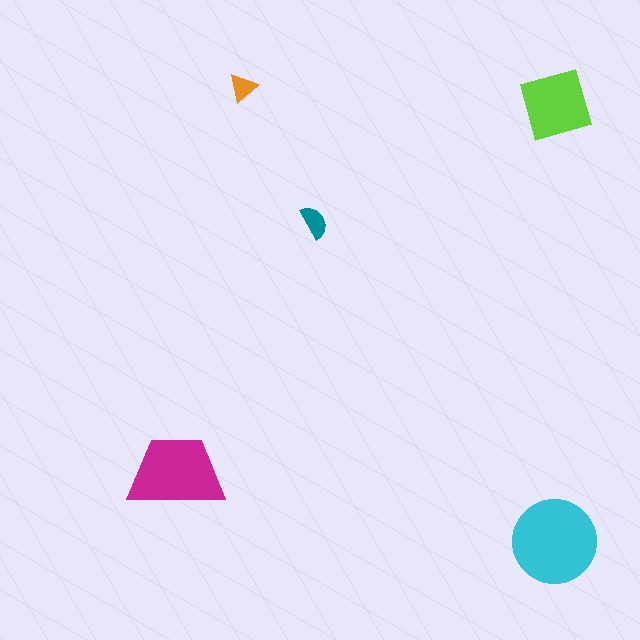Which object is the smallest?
The orange triangle.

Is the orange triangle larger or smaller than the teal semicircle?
Smaller.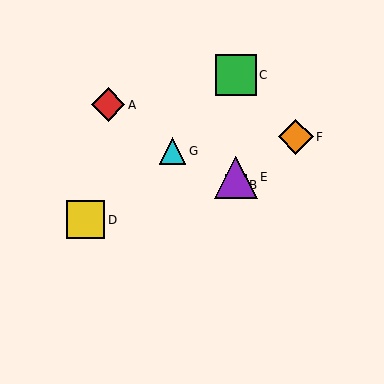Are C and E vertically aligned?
Yes, both are at x≈236.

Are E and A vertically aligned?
No, E is at x≈236 and A is at x≈108.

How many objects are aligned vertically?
3 objects (B, C, E) are aligned vertically.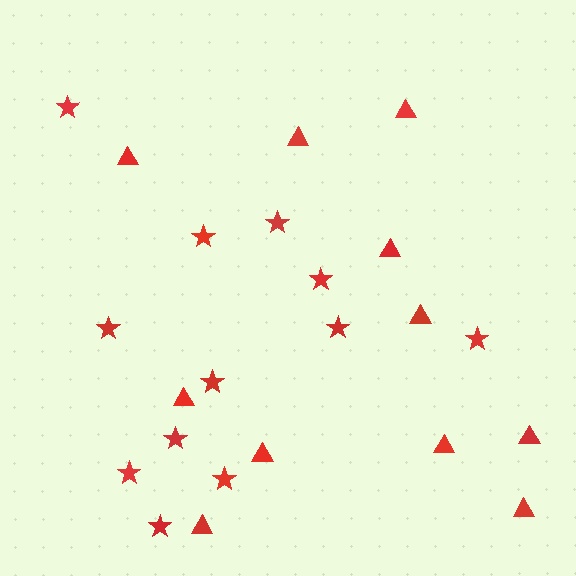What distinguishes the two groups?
There are 2 groups: one group of stars (12) and one group of triangles (11).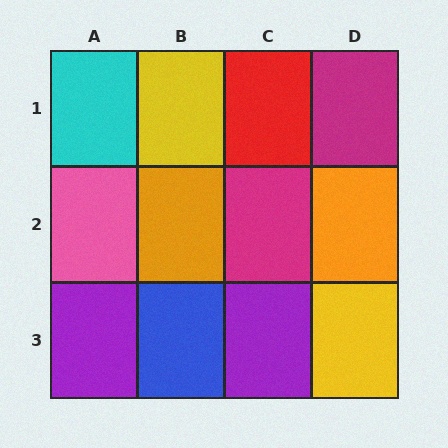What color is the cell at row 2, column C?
Magenta.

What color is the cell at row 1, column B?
Yellow.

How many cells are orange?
2 cells are orange.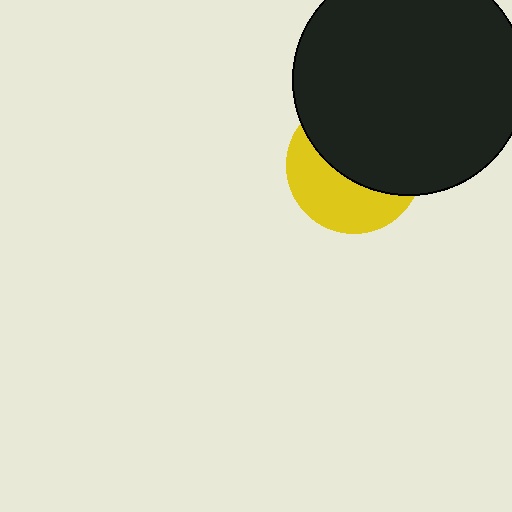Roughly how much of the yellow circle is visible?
A small part of it is visible (roughly 43%).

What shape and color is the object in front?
The object in front is a black circle.